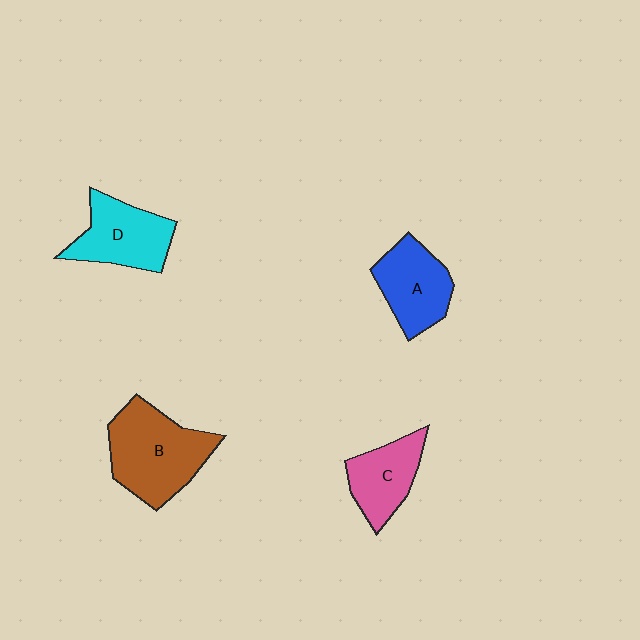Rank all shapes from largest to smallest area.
From largest to smallest: B (brown), D (cyan), A (blue), C (pink).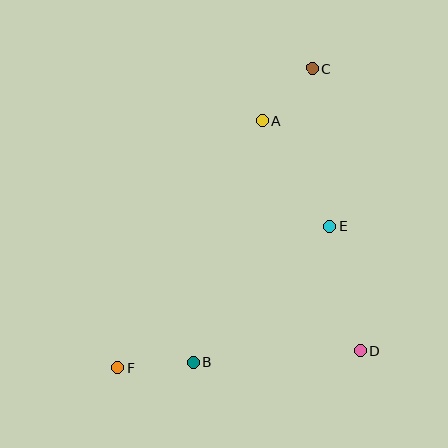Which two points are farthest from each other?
Points C and F are farthest from each other.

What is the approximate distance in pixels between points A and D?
The distance between A and D is approximately 250 pixels.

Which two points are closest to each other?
Points A and C are closest to each other.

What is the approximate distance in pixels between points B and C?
The distance between B and C is approximately 317 pixels.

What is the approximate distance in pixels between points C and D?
The distance between C and D is approximately 286 pixels.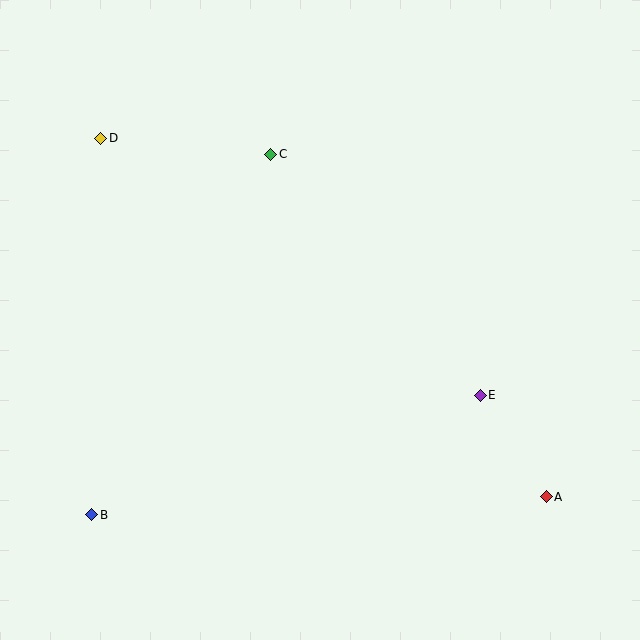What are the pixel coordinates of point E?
Point E is at (480, 395).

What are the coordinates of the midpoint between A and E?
The midpoint between A and E is at (513, 446).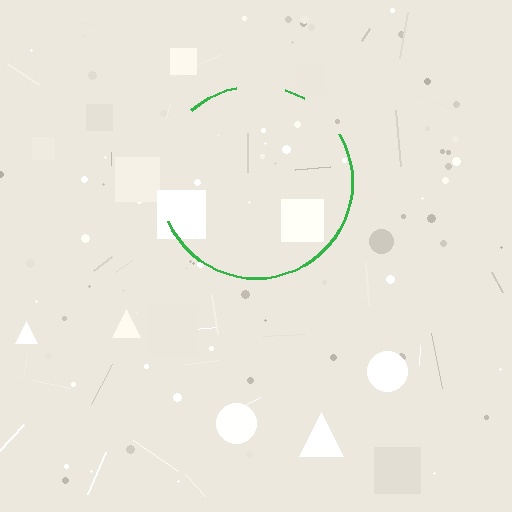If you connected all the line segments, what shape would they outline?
They would outline a circle.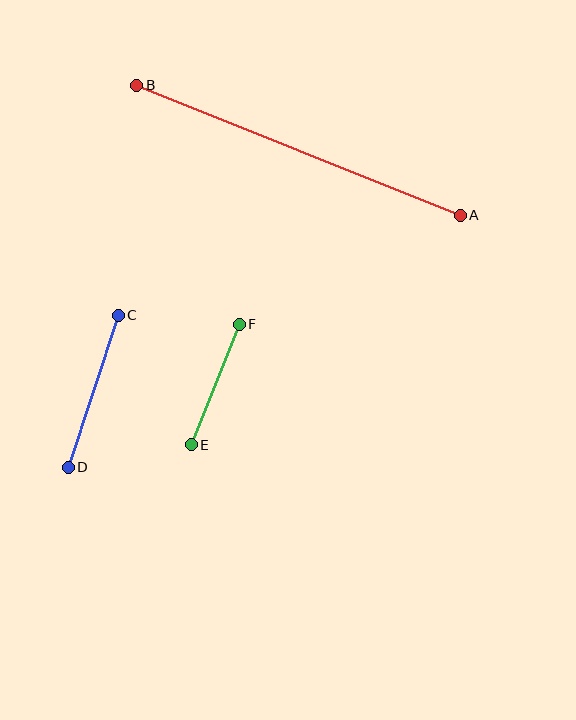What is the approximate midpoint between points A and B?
The midpoint is at approximately (299, 150) pixels.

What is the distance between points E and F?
The distance is approximately 130 pixels.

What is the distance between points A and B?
The distance is approximately 348 pixels.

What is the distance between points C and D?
The distance is approximately 160 pixels.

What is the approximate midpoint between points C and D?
The midpoint is at approximately (93, 391) pixels.